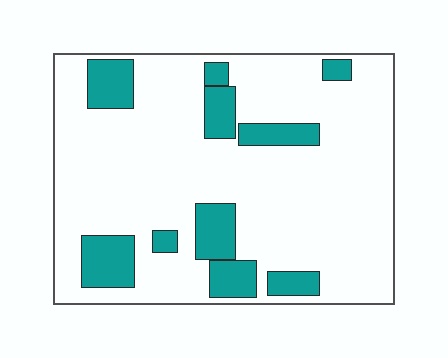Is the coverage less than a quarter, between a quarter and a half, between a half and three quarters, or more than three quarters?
Less than a quarter.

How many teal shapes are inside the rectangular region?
10.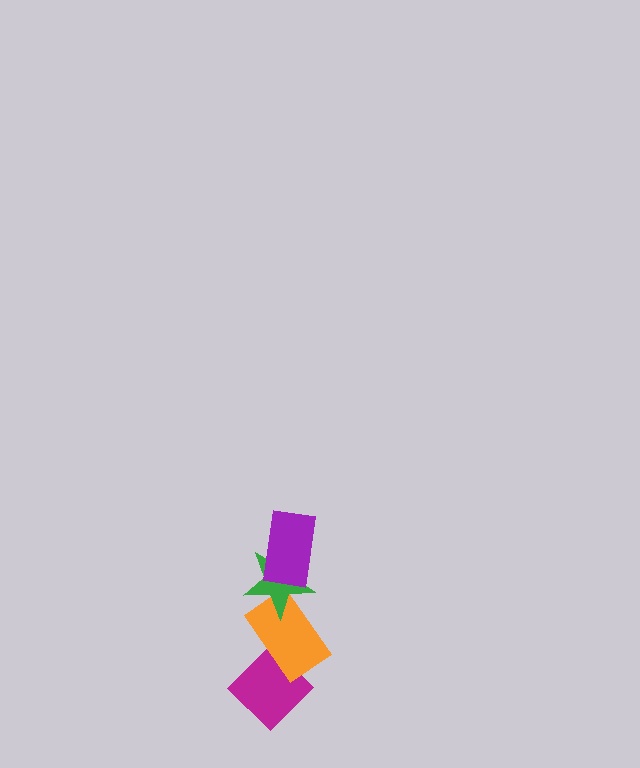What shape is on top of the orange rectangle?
The green star is on top of the orange rectangle.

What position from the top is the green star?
The green star is 2nd from the top.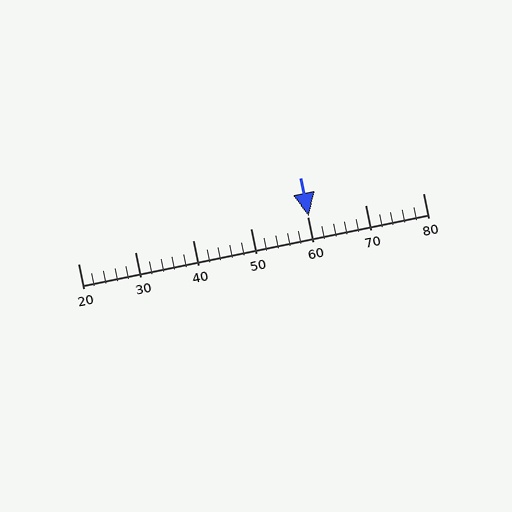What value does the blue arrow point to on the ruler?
The blue arrow points to approximately 60.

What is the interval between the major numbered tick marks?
The major tick marks are spaced 10 units apart.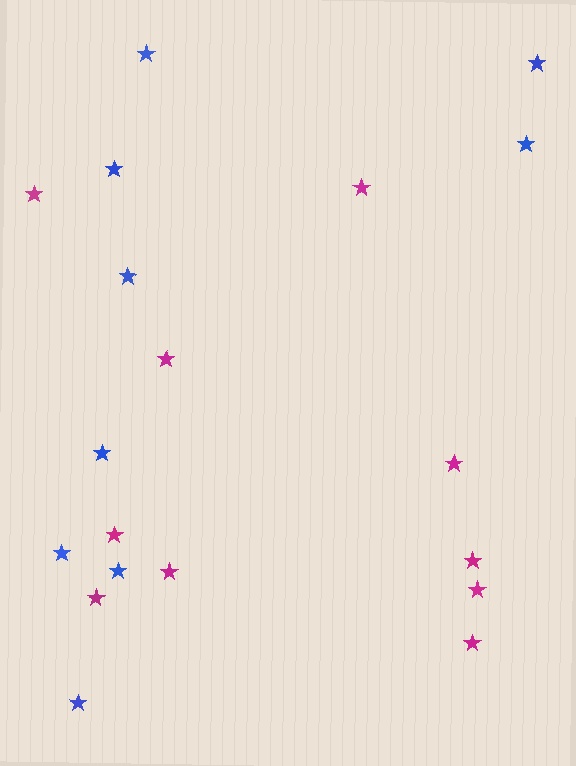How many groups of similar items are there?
There are 2 groups: one group of magenta stars (10) and one group of blue stars (9).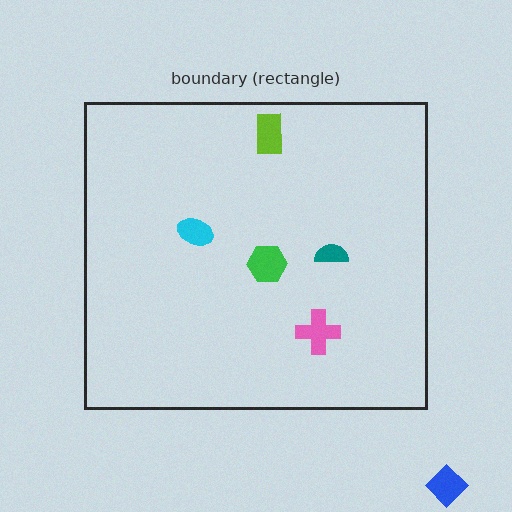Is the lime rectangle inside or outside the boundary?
Inside.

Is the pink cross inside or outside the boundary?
Inside.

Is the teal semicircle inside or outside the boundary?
Inside.